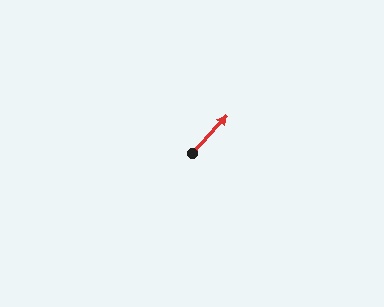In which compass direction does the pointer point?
Northeast.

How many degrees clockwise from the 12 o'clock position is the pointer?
Approximately 42 degrees.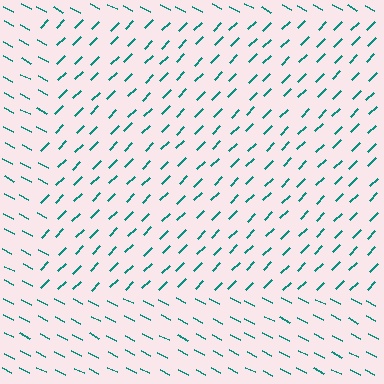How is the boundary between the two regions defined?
The boundary is defined purely by a change in line orientation (approximately 73 degrees difference). All lines are the same color and thickness.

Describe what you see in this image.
The image is filled with small teal line segments. A rectangle region in the image has lines oriented differently from the surrounding lines, creating a visible texture boundary.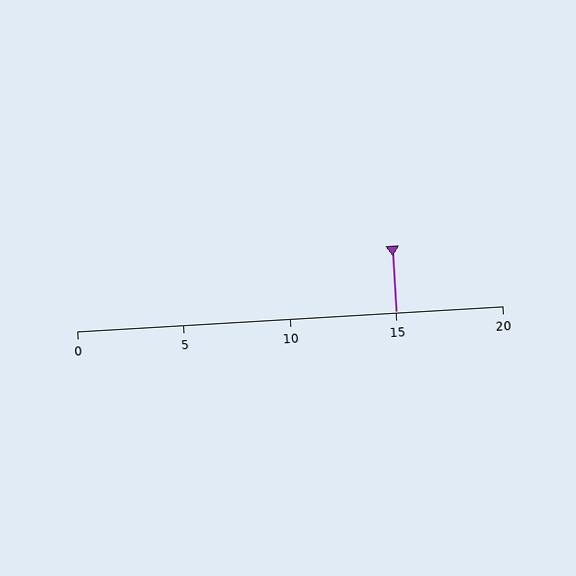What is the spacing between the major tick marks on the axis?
The major ticks are spaced 5 apart.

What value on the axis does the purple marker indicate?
The marker indicates approximately 15.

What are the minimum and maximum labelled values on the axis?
The axis runs from 0 to 20.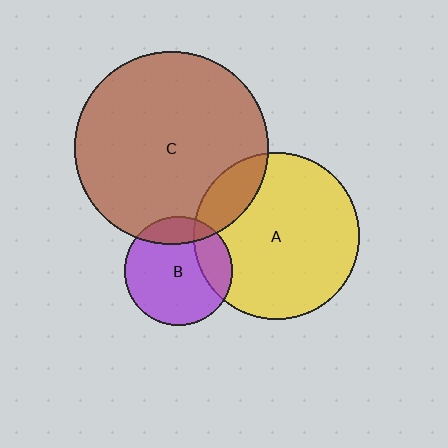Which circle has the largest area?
Circle C (brown).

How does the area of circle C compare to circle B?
Approximately 3.2 times.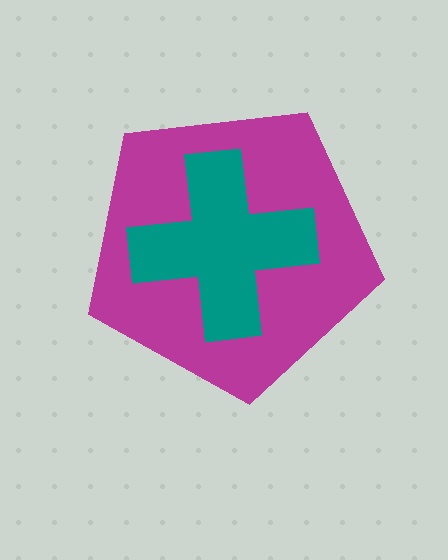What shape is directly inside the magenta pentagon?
The teal cross.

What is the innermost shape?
The teal cross.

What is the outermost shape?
The magenta pentagon.